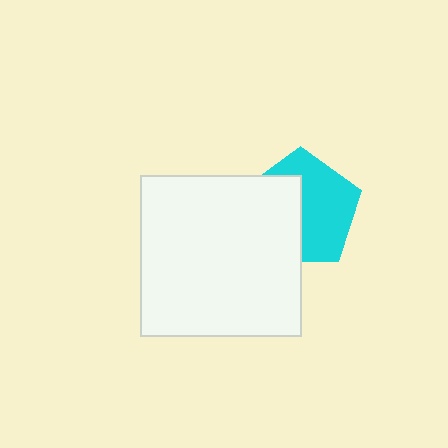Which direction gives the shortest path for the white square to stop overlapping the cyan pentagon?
Moving left gives the shortest separation.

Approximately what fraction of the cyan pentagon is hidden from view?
Roughly 44% of the cyan pentagon is hidden behind the white square.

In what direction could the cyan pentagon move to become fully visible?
The cyan pentagon could move right. That would shift it out from behind the white square entirely.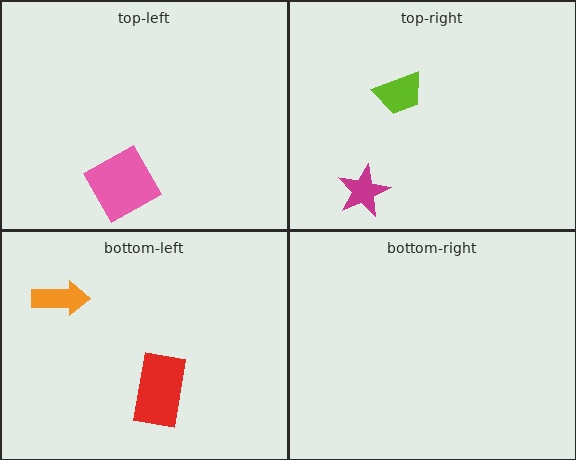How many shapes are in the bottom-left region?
2.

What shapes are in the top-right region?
The lime trapezoid, the magenta star.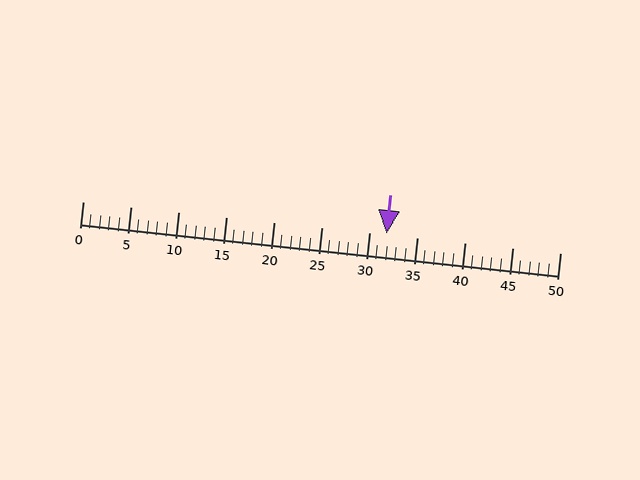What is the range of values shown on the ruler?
The ruler shows values from 0 to 50.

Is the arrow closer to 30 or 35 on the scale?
The arrow is closer to 30.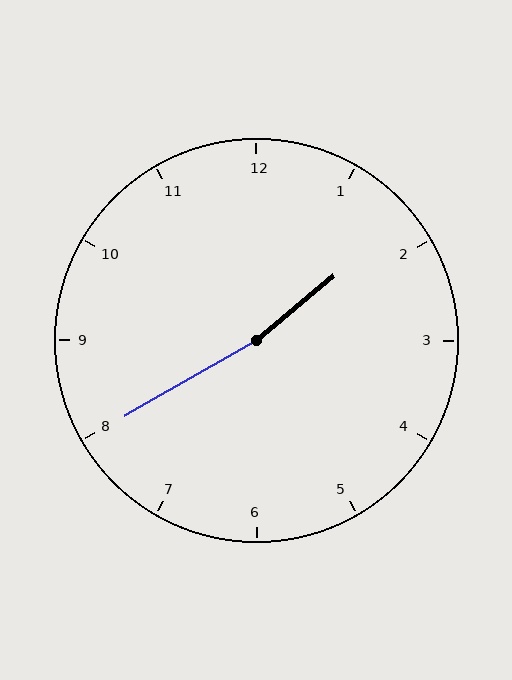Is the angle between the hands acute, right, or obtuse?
It is obtuse.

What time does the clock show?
1:40.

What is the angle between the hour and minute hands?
Approximately 170 degrees.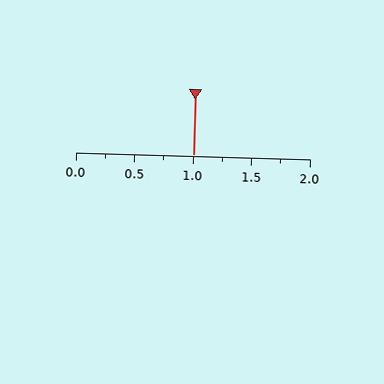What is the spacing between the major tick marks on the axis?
The major ticks are spaced 0.5 apart.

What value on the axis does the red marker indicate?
The marker indicates approximately 1.